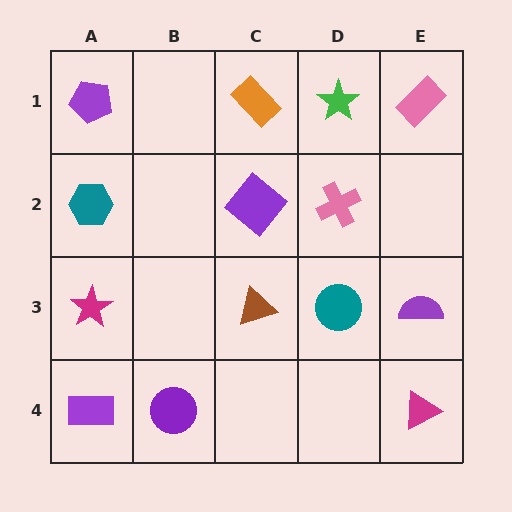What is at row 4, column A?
A purple rectangle.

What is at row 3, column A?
A magenta star.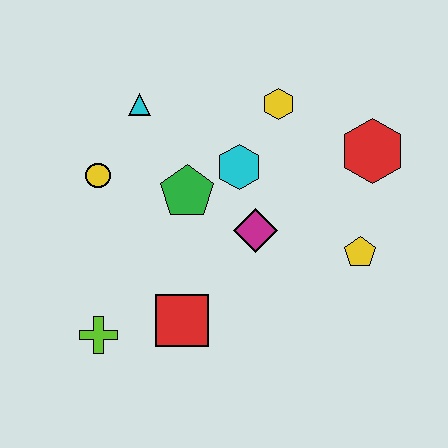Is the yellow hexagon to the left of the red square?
No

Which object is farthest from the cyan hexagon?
The lime cross is farthest from the cyan hexagon.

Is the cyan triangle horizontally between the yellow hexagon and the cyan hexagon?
No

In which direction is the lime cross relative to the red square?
The lime cross is to the left of the red square.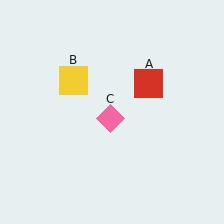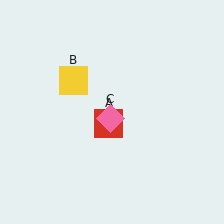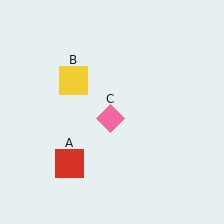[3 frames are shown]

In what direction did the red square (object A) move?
The red square (object A) moved down and to the left.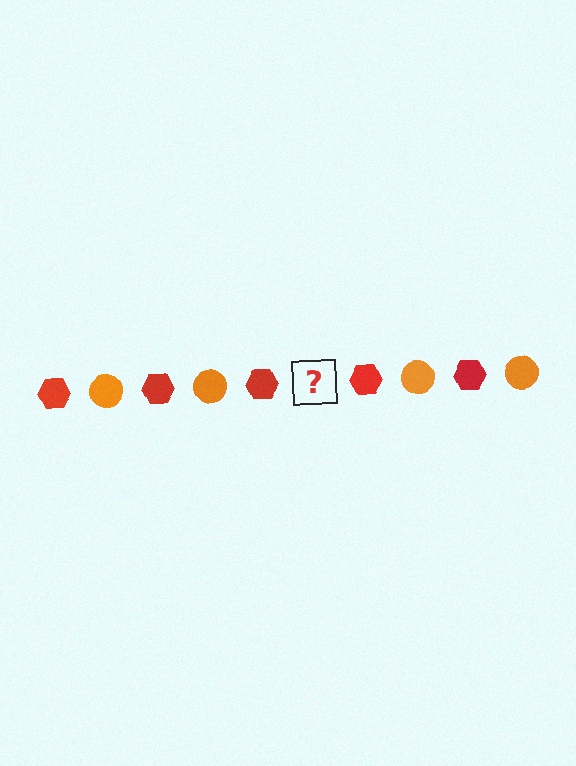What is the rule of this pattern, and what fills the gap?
The rule is that the pattern alternates between red hexagon and orange circle. The gap should be filled with an orange circle.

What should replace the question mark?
The question mark should be replaced with an orange circle.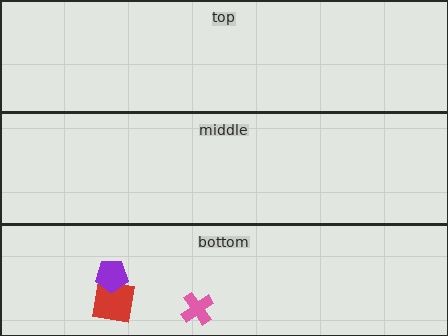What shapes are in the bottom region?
The red square, the pink cross, the purple pentagon.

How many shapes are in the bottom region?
3.